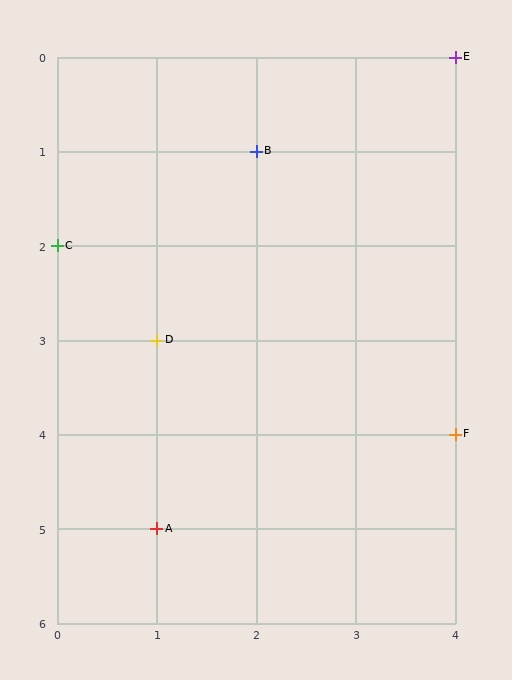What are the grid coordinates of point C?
Point C is at grid coordinates (0, 2).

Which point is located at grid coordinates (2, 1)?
Point B is at (2, 1).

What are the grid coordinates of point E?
Point E is at grid coordinates (4, 0).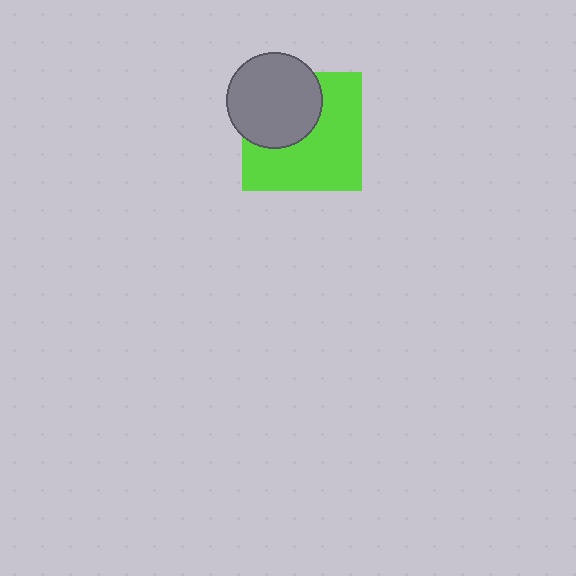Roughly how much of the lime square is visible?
About half of it is visible (roughly 61%).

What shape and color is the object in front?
The object in front is a gray circle.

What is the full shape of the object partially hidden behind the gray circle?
The partially hidden object is a lime square.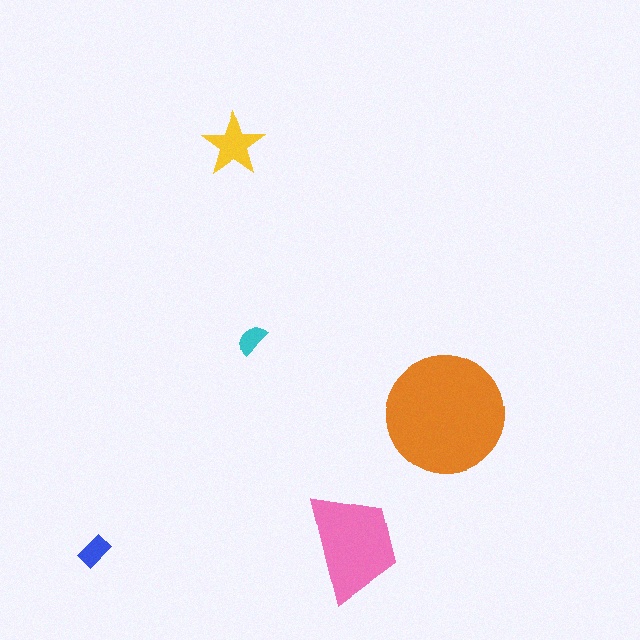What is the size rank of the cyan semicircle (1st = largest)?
5th.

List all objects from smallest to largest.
The cyan semicircle, the blue rectangle, the yellow star, the pink trapezoid, the orange circle.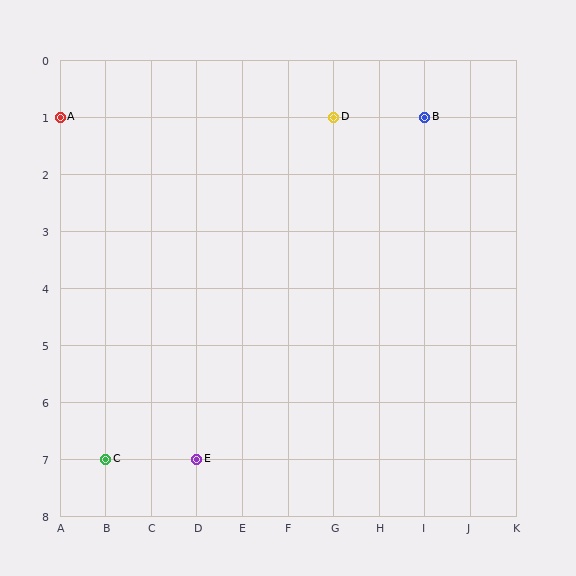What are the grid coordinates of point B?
Point B is at grid coordinates (I, 1).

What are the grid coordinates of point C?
Point C is at grid coordinates (B, 7).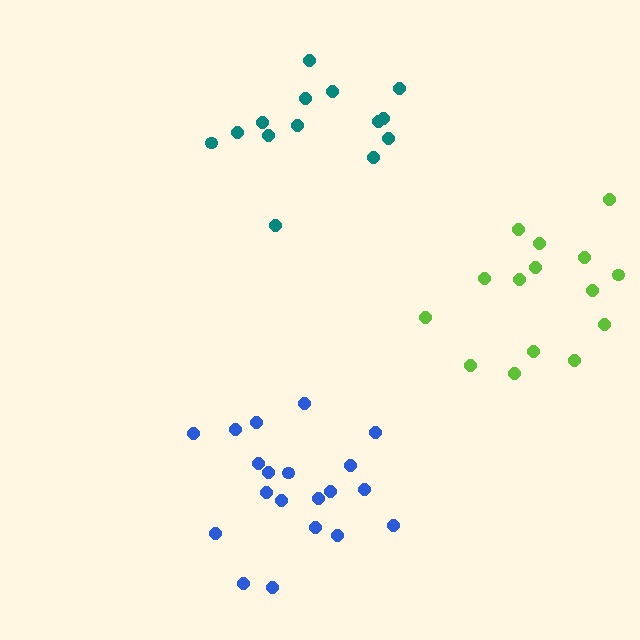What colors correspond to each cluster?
The clusters are colored: blue, lime, teal.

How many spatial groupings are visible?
There are 3 spatial groupings.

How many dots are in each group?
Group 1: 20 dots, Group 2: 15 dots, Group 3: 14 dots (49 total).